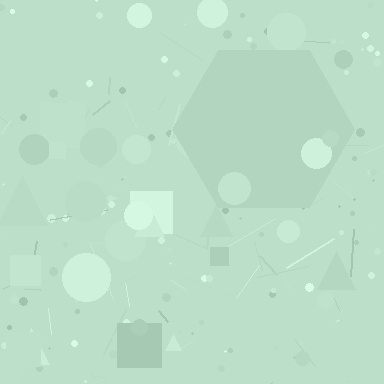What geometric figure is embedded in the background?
A hexagon is embedded in the background.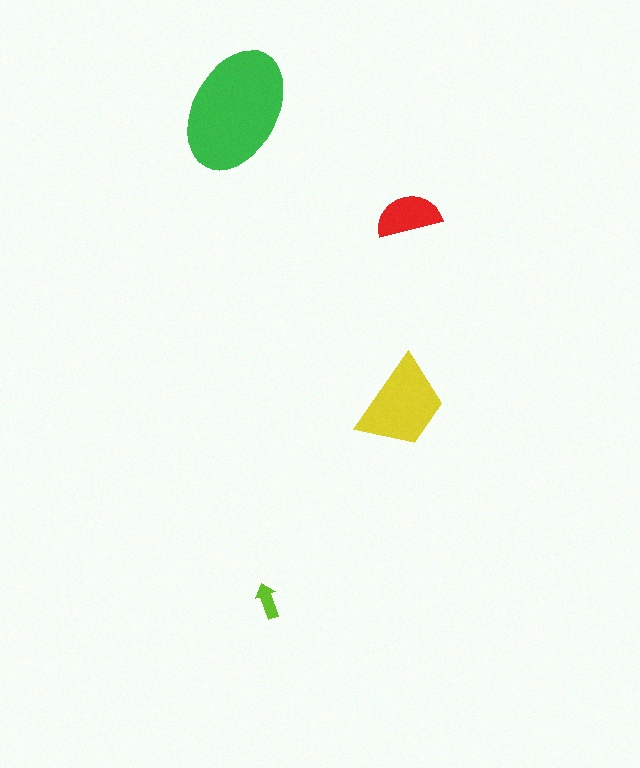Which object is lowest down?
The lime arrow is bottommost.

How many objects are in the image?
There are 4 objects in the image.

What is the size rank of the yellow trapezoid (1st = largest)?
2nd.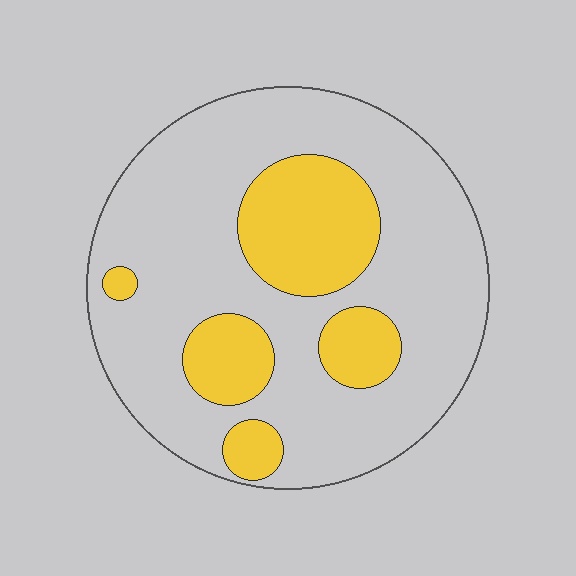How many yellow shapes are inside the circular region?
5.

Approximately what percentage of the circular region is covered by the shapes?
Approximately 25%.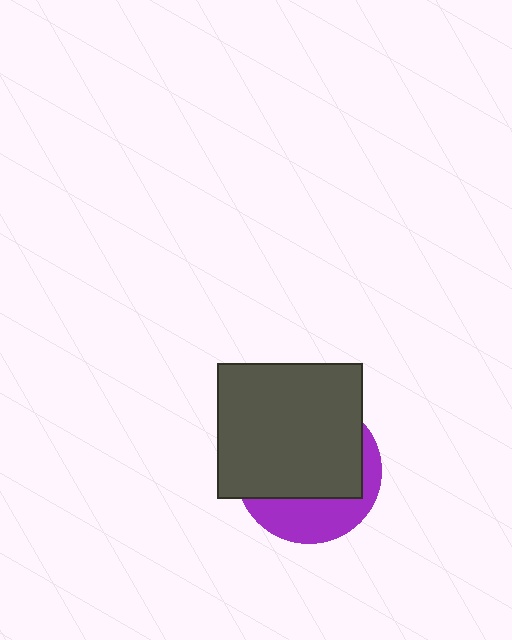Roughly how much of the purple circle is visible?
A small part of it is visible (roughly 32%).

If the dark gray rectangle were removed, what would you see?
You would see the complete purple circle.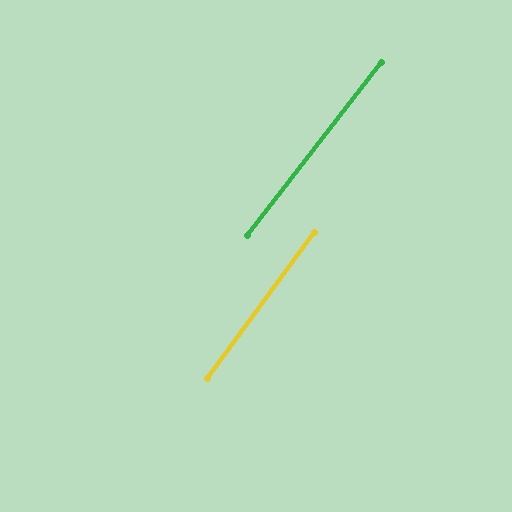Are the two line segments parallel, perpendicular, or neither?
Parallel — their directions differ by only 1.5°.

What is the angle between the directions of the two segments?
Approximately 2 degrees.